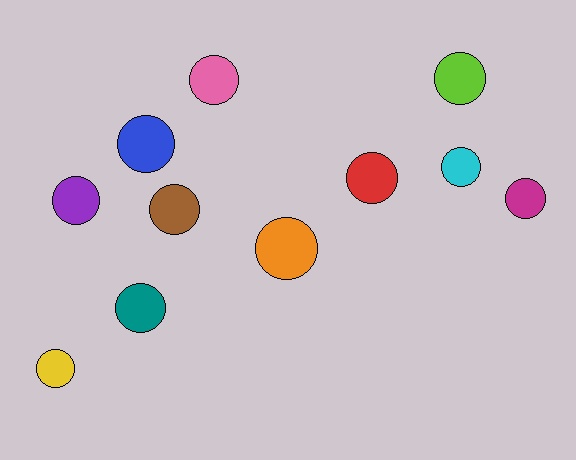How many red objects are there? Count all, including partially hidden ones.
There is 1 red object.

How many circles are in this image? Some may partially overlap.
There are 11 circles.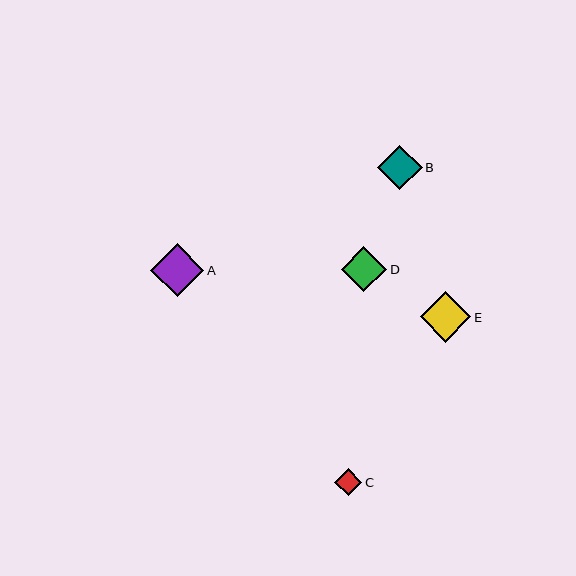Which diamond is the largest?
Diamond A is the largest with a size of approximately 53 pixels.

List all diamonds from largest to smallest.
From largest to smallest: A, E, D, B, C.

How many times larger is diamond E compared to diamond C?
Diamond E is approximately 1.9 times the size of diamond C.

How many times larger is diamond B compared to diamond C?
Diamond B is approximately 1.7 times the size of diamond C.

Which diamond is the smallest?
Diamond C is the smallest with a size of approximately 27 pixels.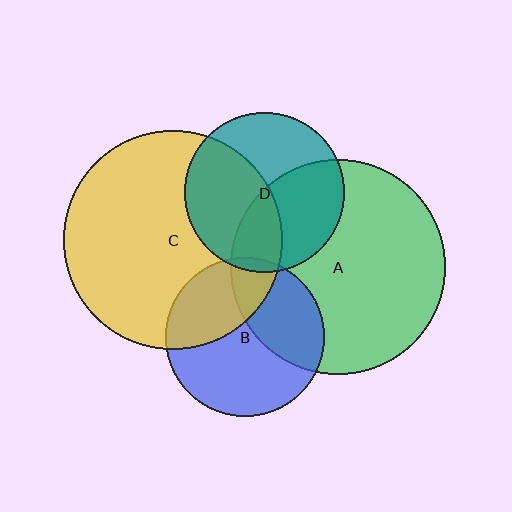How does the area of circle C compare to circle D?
Approximately 1.9 times.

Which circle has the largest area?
Circle C (yellow).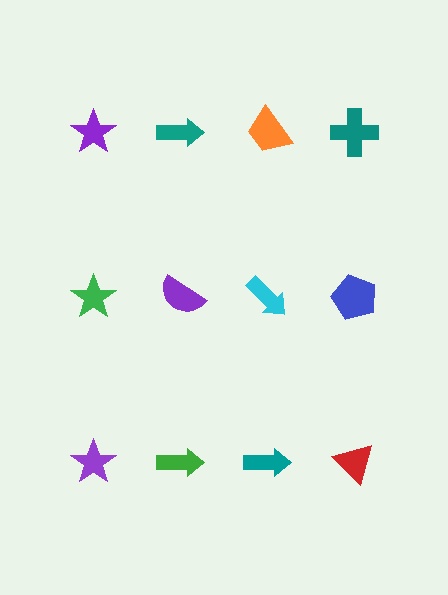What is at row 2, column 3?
A cyan arrow.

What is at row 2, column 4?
A blue pentagon.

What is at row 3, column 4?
A red triangle.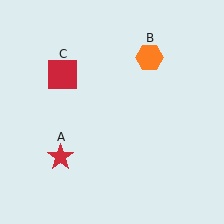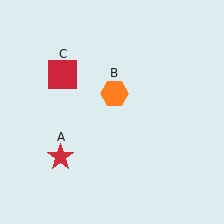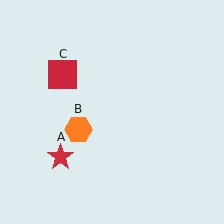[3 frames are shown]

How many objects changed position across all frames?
1 object changed position: orange hexagon (object B).